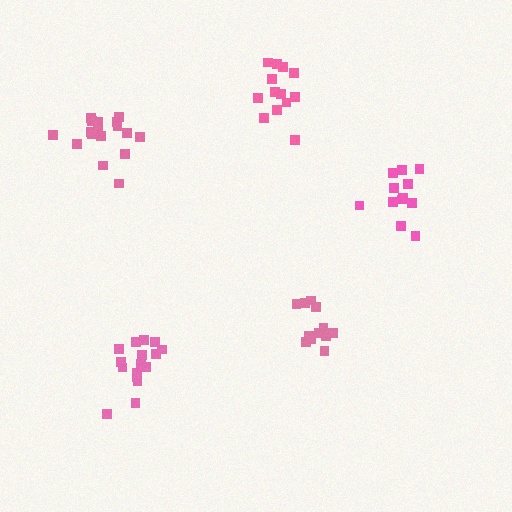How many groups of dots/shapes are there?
There are 5 groups.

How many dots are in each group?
Group 1: 16 dots, Group 2: 12 dots, Group 3: 12 dots, Group 4: 17 dots, Group 5: 13 dots (70 total).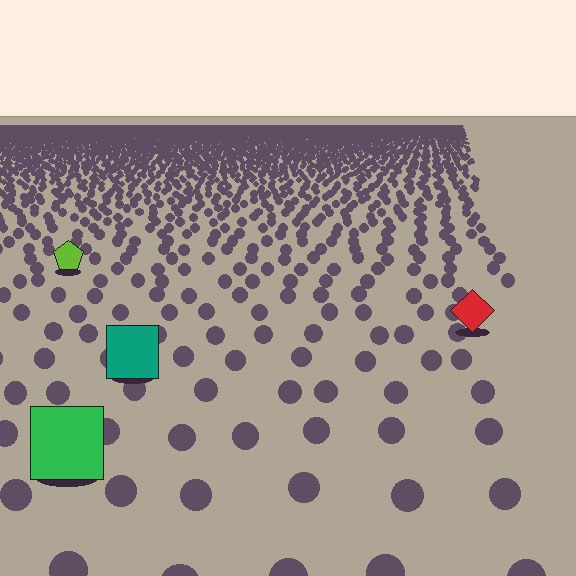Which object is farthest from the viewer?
The lime pentagon is farthest from the viewer. It appears smaller and the ground texture around it is denser.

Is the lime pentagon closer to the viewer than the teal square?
No. The teal square is closer — you can tell from the texture gradient: the ground texture is coarser near it.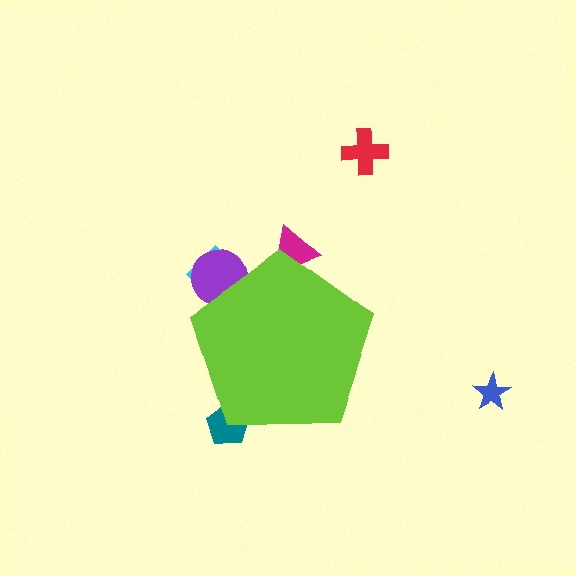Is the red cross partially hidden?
No, the red cross is fully visible.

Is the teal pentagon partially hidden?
Yes, the teal pentagon is partially hidden behind the lime pentagon.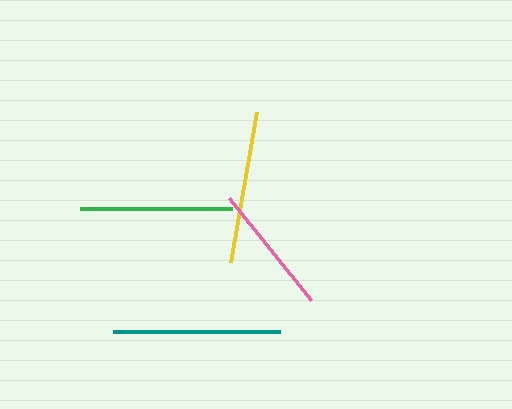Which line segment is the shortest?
The pink line is the shortest at approximately 131 pixels.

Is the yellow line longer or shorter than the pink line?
The yellow line is longer than the pink line.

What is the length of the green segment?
The green segment is approximately 151 pixels long.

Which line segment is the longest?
The teal line is the longest at approximately 168 pixels.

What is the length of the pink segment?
The pink segment is approximately 131 pixels long.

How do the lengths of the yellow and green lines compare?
The yellow and green lines are approximately the same length.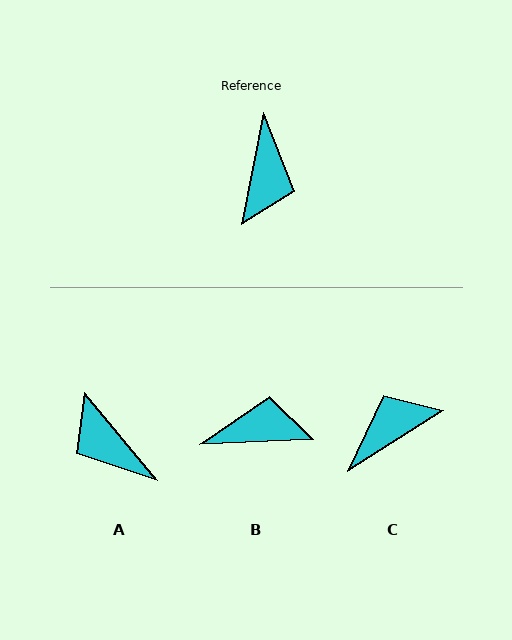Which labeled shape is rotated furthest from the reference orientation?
C, about 133 degrees away.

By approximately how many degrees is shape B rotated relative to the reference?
Approximately 103 degrees counter-clockwise.